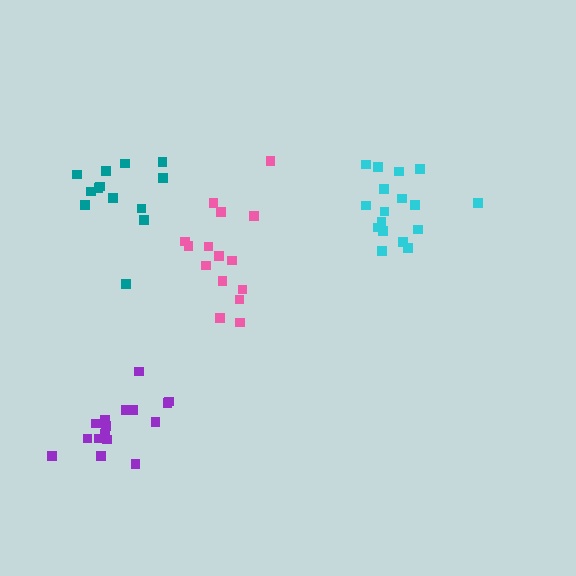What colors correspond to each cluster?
The clusters are colored: teal, purple, cyan, pink.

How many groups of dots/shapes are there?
There are 4 groups.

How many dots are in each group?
Group 1: 13 dots, Group 2: 16 dots, Group 3: 17 dots, Group 4: 15 dots (61 total).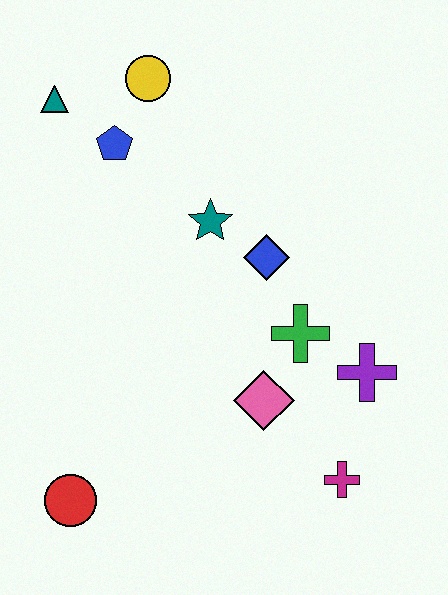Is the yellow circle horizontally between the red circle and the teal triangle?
No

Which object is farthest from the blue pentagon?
The magenta cross is farthest from the blue pentagon.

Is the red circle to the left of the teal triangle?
No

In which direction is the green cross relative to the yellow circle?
The green cross is below the yellow circle.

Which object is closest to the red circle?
The pink diamond is closest to the red circle.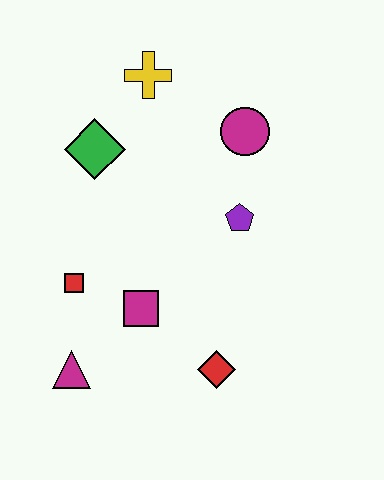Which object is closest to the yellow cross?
The green diamond is closest to the yellow cross.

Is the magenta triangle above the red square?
No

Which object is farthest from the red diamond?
The yellow cross is farthest from the red diamond.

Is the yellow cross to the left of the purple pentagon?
Yes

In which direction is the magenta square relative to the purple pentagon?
The magenta square is to the left of the purple pentagon.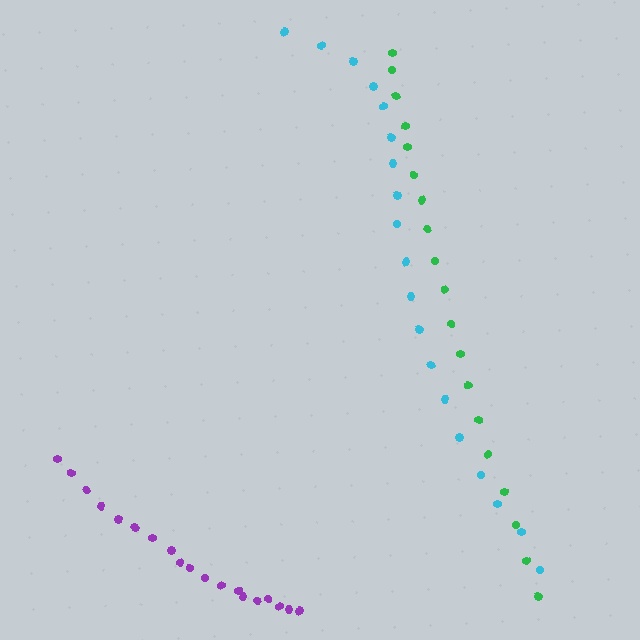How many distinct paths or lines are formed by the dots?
There are 3 distinct paths.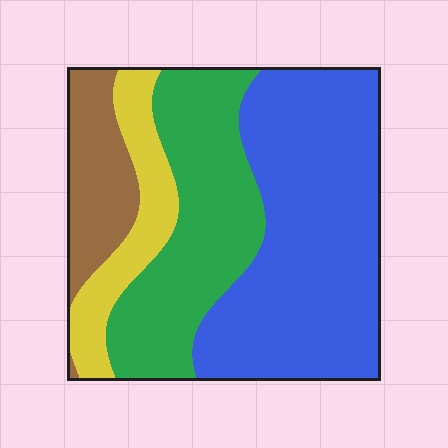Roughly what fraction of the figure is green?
Green takes up between a sixth and a third of the figure.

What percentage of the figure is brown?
Brown takes up about one eighth (1/8) of the figure.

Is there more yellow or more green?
Green.